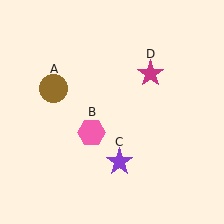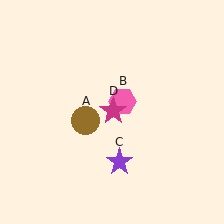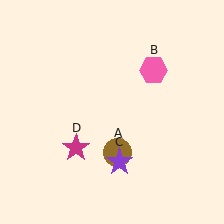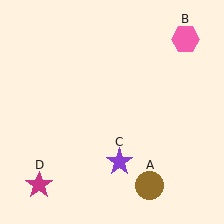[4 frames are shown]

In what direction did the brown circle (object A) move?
The brown circle (object A) moved down and to the right.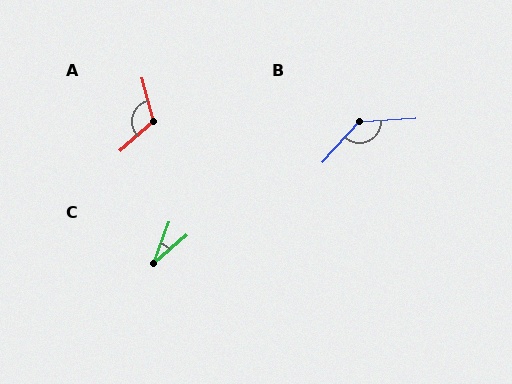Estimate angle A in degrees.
Approximately 117 degrees.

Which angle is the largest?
B, at approximately 135 degrees.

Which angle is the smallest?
C, at approximately 29 degrees.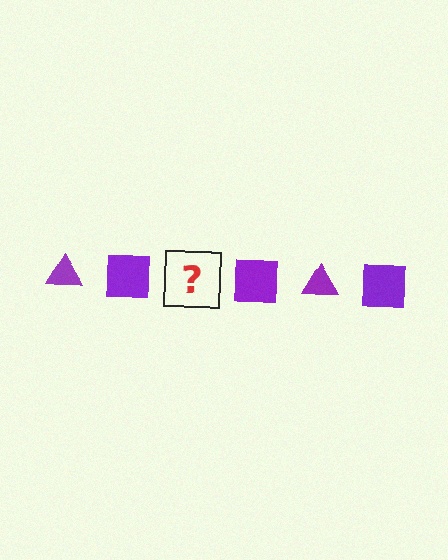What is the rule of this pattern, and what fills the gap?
The rule is that the pattern cycles through triangle, square shapes in purple. The gap should be filled with a purple triangle.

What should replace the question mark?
The question mark should be replaced with a purple triangle.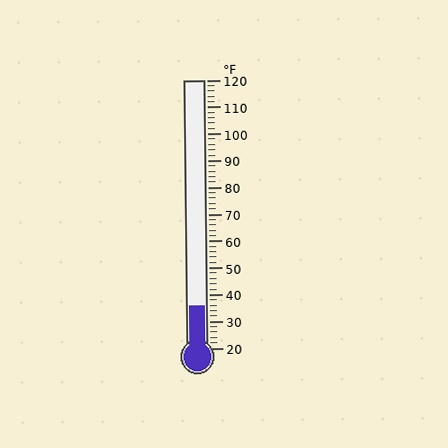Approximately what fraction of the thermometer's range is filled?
The thermometer is filled to approximately 15% of its range.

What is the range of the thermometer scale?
The thermometer scale ranges from 20°F to 120°F.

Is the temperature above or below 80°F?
The temperature is below 80°F.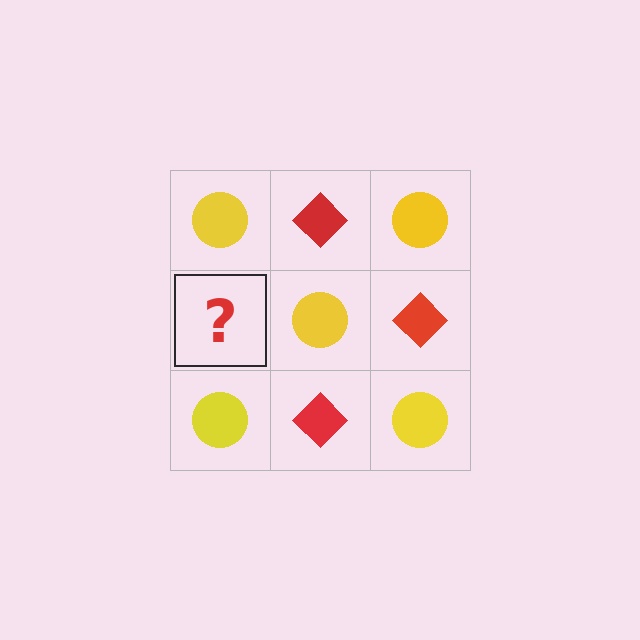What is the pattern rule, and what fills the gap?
The rule is that it alternates yellow circle and red diamond in a checkerboard pattern. The gap should be filled with a red diamond.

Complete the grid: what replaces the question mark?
The question mark should be replaced with a red diamond.